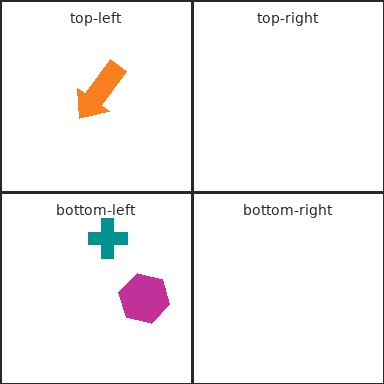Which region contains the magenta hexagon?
The bottom-left region.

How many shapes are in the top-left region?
1.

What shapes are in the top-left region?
The orange arrow.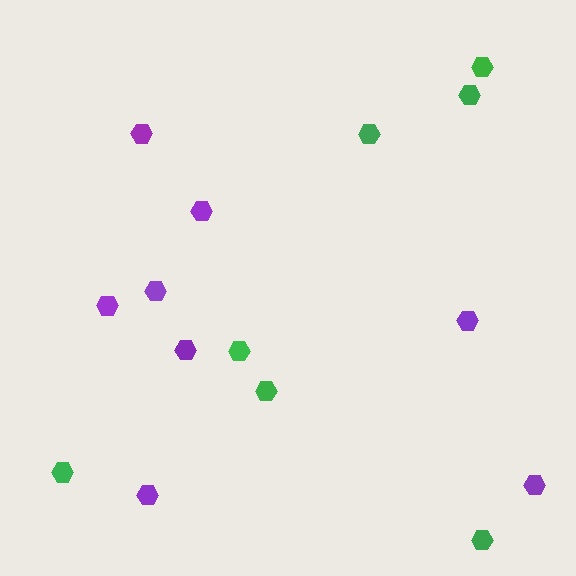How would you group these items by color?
There are 2 groups: one group of green hexagons (7) and one group of purple hexagons (8).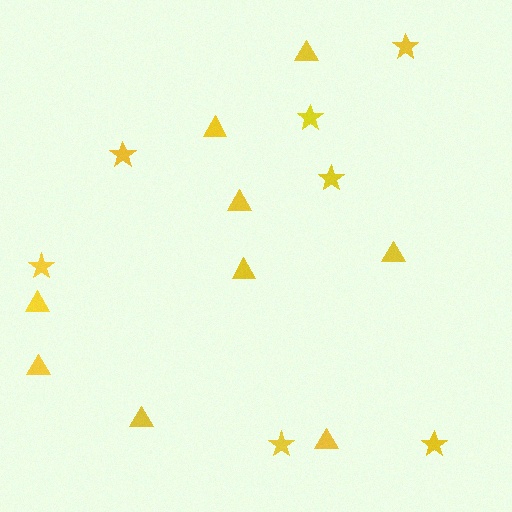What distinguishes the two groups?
There are 2 groups: one group of stars (7) and one group of triangles (9).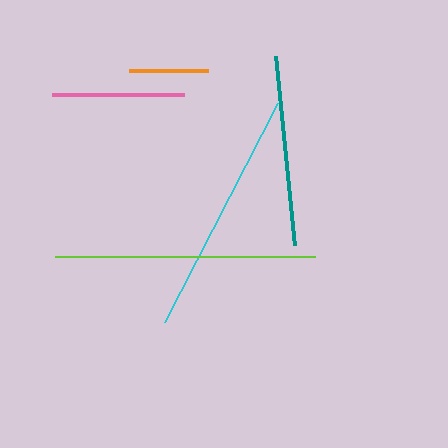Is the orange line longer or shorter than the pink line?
The pink line is longer than the orange line.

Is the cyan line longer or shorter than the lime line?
The lime line is longer than the cyan line.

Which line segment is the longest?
The lime line is the longest at approximately 260 pixels.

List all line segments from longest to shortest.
From longest to shortest: lime, cyan, teal, pink, orange.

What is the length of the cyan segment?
The cyan segment is approximately 246 pixels long.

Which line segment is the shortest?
The orange line is the shortest at approximately 79 pixels.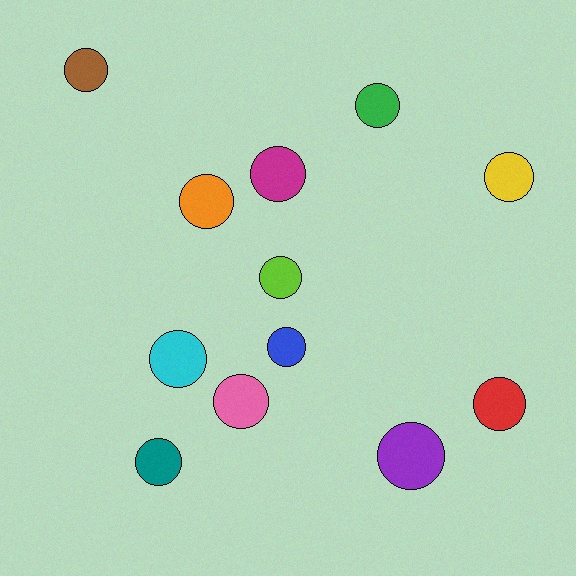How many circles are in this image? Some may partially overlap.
There are 12 circles.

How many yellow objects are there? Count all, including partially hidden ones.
There is 1 yellow object.